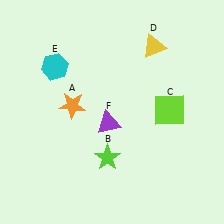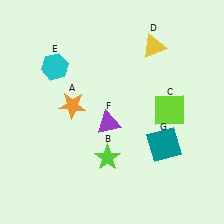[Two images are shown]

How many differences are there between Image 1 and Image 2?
There is 1 difference between the two images.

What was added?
A teal square (G) was added in Image 2.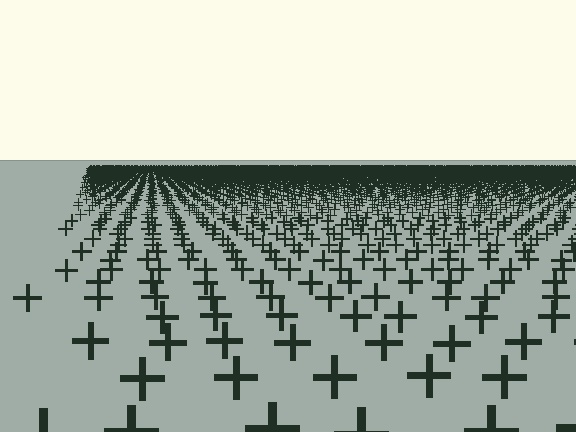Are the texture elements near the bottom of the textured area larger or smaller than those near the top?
Larger. Near the bottom, elements are closer to the viewer and appear at a bigger on-screen size.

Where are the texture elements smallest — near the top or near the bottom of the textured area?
Near the top.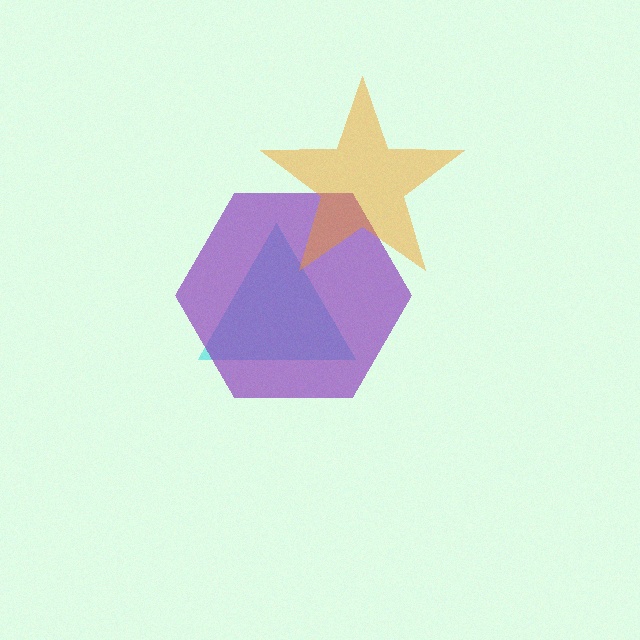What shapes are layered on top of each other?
The layered shapes are: a cyan triangle, a purple hexagon, an orange star.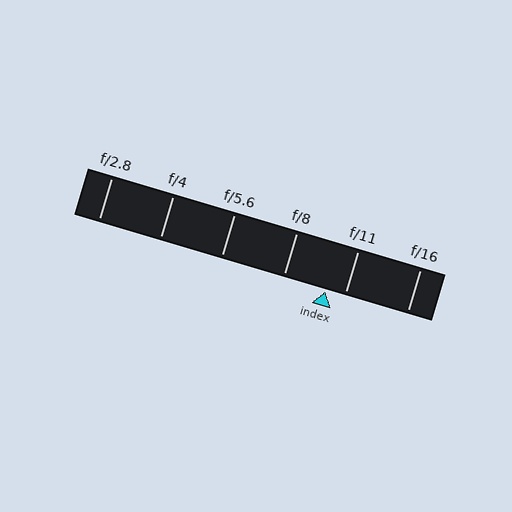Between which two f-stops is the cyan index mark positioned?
The index mark is between f/8 and f/11.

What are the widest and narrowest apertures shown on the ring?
The widest aperture shown is f/2.8 and the narrowest is f/16.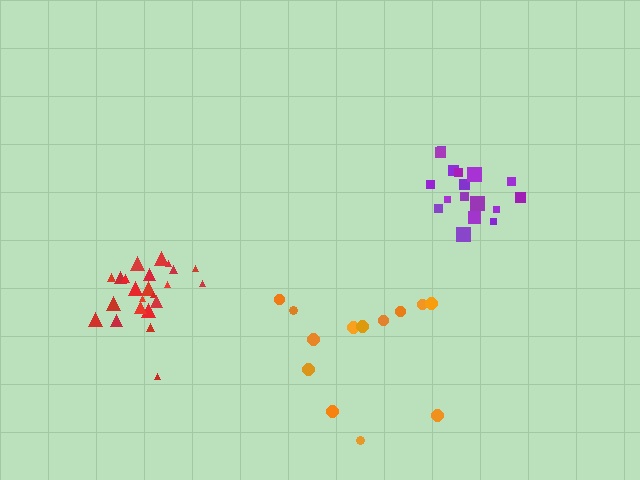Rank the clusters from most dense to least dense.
red, purple, orange.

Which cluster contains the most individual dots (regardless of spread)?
Red (23).